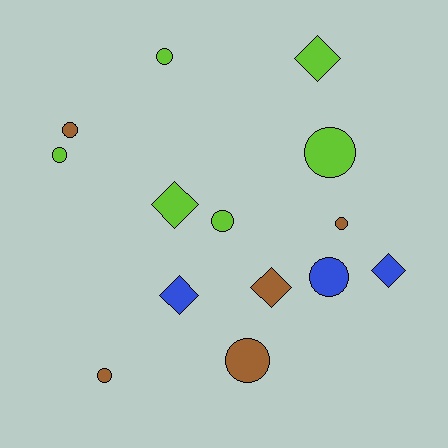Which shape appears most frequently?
Circle, with 9 objects.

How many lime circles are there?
There are 4 lime circles.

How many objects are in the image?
There are 14 objects.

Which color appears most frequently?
Lime, with 6 objects.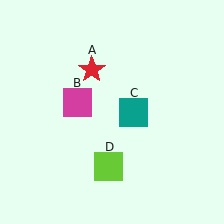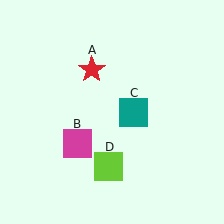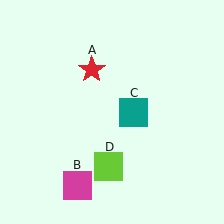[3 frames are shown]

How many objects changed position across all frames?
1 object changed position: magenta square (object B).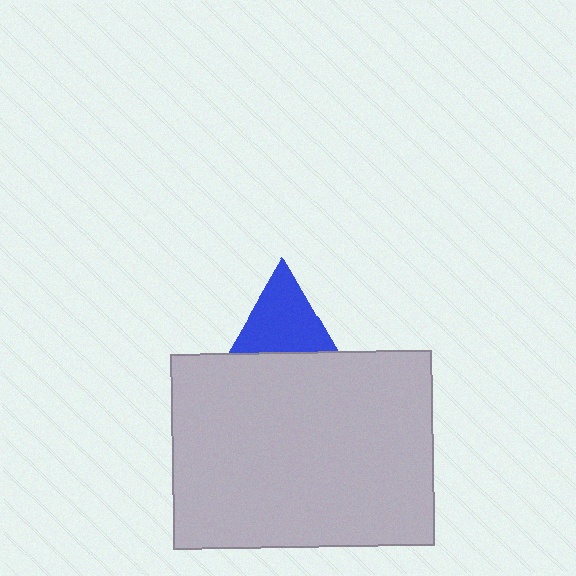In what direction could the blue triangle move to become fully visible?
The blue triangle could move up. That would shift it out from behind the light gray rectangle entirely.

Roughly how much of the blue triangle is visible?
Most of it is visible (roughly 66%).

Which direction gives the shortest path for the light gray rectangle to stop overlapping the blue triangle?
Moving down gives the shortest separation.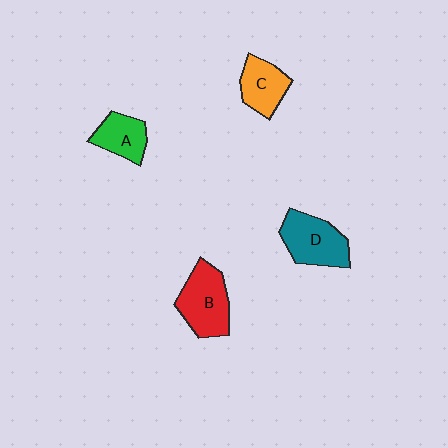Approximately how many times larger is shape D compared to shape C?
Approximately 1.3 times.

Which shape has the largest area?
Shape B (red).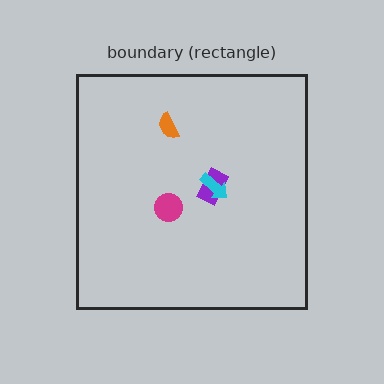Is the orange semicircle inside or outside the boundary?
Inside.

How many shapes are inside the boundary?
4 inside, 0 outside.